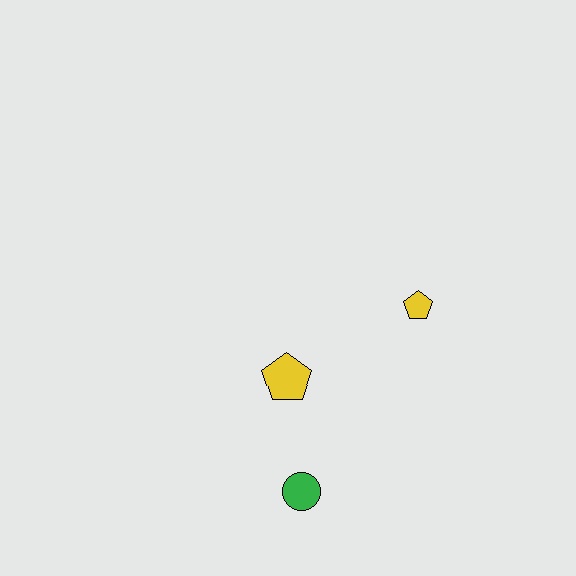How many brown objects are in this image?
There are no brown objects.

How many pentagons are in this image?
There are 2 pentagons.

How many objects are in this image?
There are 3 objects.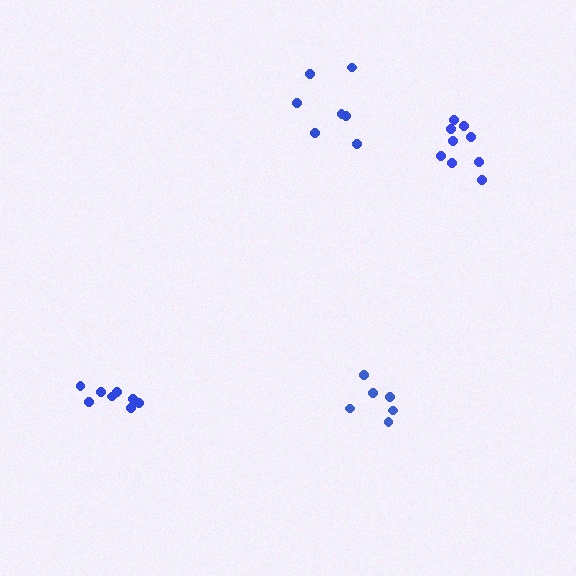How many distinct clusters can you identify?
There are 4 distinct clusters.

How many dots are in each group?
Group 1: 6 dots, Group 2: 8 dots, Group 3: 9 dots, Group 4: 7 dots (30 total).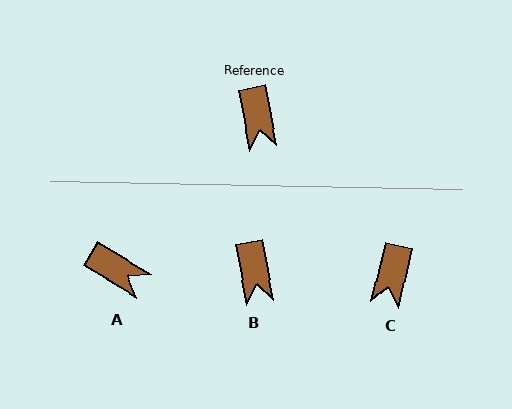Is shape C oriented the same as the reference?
No, it is off by about 23 degrees.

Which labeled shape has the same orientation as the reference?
B.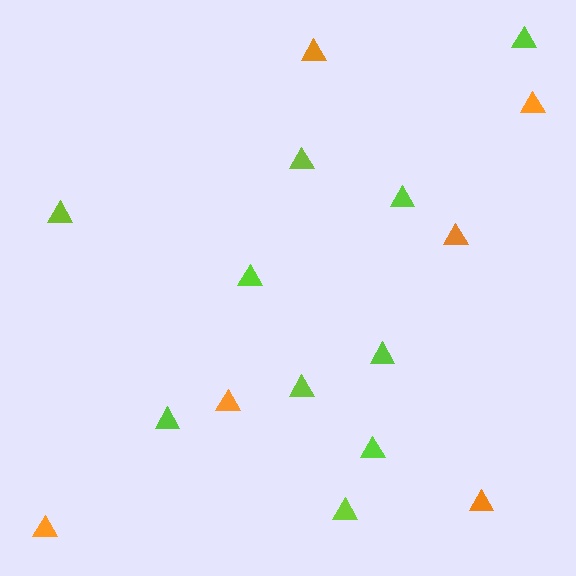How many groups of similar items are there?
There are 2 groups: one group of orange triangles (6) and one group of lime triangles (10).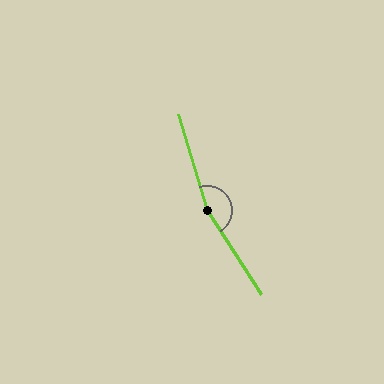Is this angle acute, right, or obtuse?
It is obtuse.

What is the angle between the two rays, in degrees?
Approximately 163 degrees.